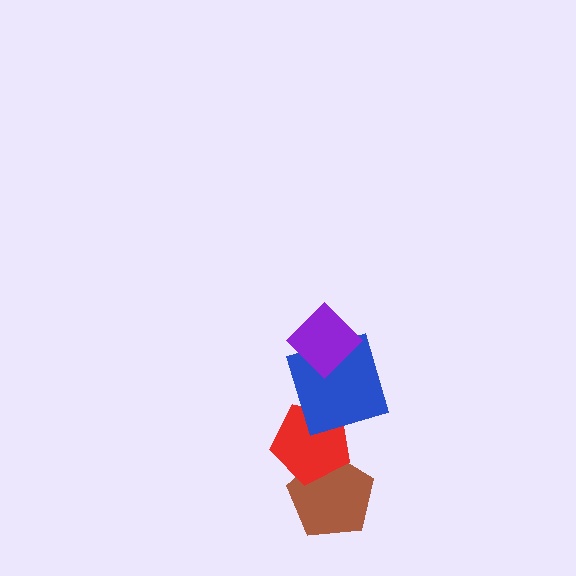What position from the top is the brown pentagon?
The brown pentagon is 4th from the top.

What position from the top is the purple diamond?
The purple diamond is 1st from the top.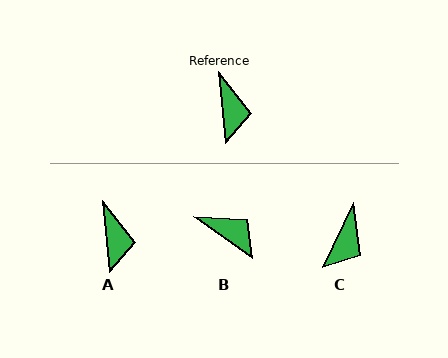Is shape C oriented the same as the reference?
No, it is off by about 30 degrees.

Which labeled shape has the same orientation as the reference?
A.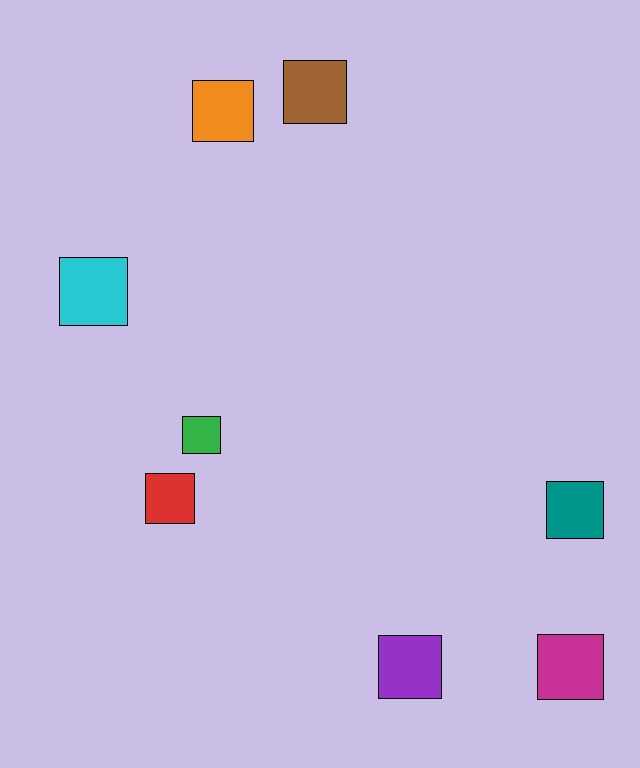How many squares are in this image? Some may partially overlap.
There are 8 squares.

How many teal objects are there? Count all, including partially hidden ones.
There is 1 teal object.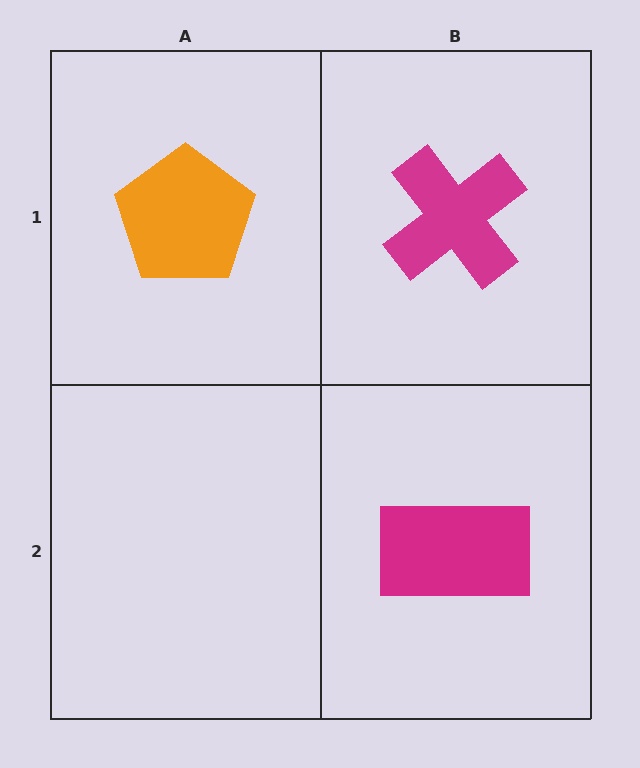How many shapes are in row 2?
1 shape.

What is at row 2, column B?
A magenta rectangle.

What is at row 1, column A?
An orange pentagon.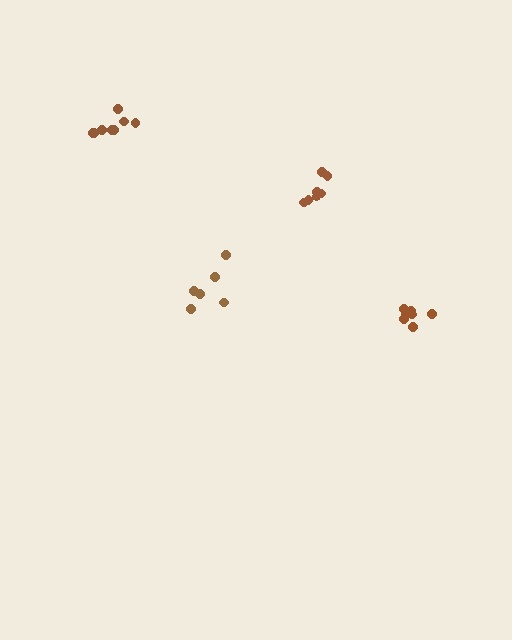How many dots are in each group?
Group 1: 7 dots, Group 2: 6 dots, Group 3: 7 dots, Group 4: 8 dots (28 total).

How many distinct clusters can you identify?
There are 4 distinct clusters.